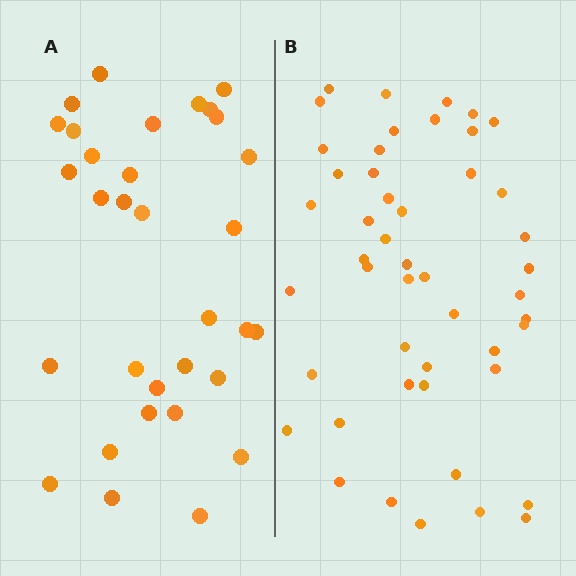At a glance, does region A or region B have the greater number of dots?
Region B (the right region) has more dots.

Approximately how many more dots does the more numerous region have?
Region B has approximately 15 more dots than region A.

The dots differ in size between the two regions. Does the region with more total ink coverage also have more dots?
No. Region A has more total ink coverage because its dots are larger, but region B actually contains more individual dots. Total area can be misleading — the number of items is what matters here.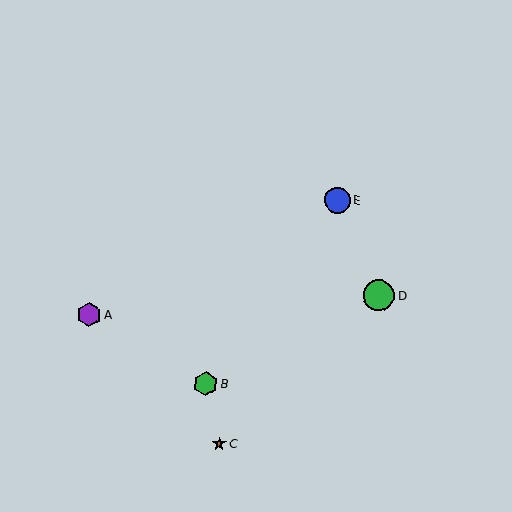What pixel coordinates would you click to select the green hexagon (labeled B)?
Click at (206, 384) to select the green hexagon B.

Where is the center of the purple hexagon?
The center of the purple hexagon is at (89, 315).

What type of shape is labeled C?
Shape C is a brown star.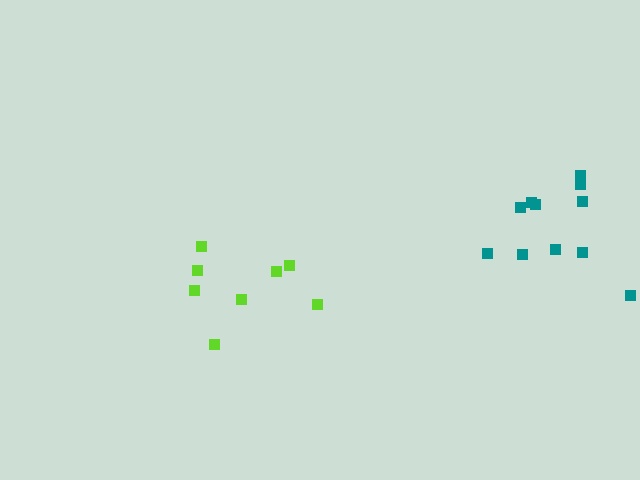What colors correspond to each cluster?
The clusters are colored: lime, teal.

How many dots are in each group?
Group 1: 8 dots, Group 2: 11 dots (19 total).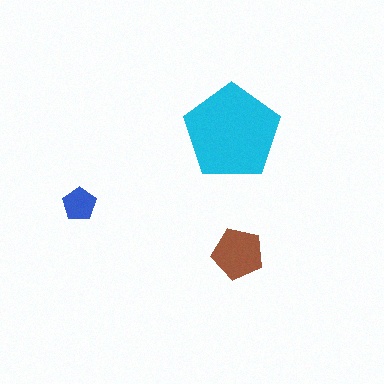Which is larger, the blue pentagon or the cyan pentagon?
The cyan one.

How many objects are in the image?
There are 3 objects in the image.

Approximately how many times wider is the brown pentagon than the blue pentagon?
About 1.5 times wider.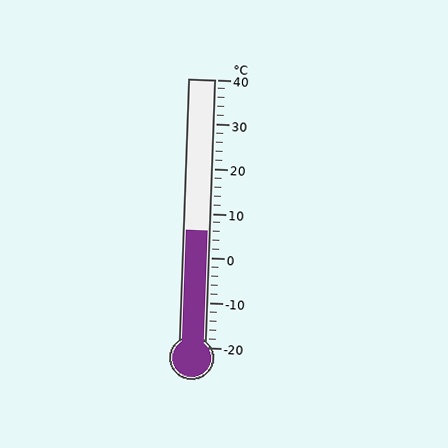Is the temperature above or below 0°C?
The temperature is above 0°C.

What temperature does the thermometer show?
The thermometer shows approximately 6°C.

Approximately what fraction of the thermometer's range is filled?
The thermometer is filled to approximately 45% of its range.